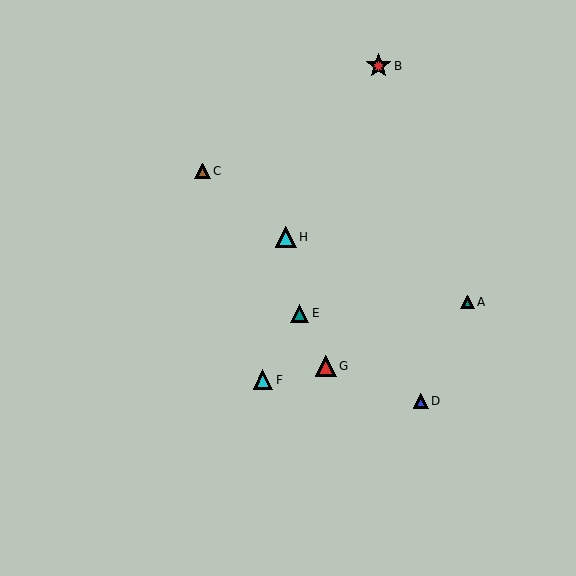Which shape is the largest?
The red star (labeled B) is the largest.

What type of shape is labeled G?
Shape G is a red triangle.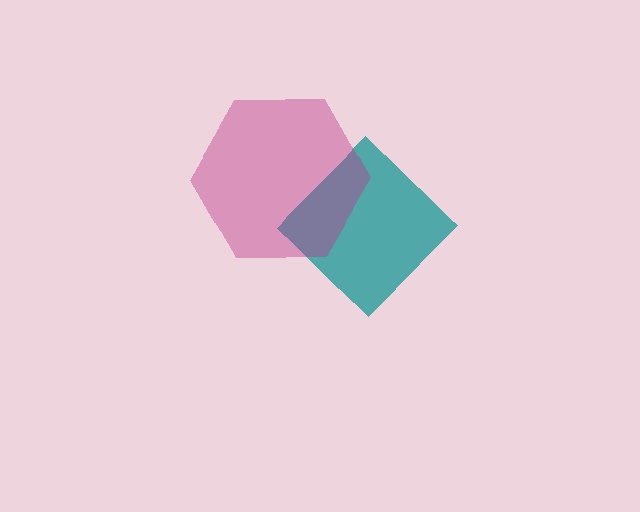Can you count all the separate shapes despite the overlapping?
Yes, there are 2 separate shapes.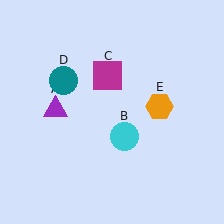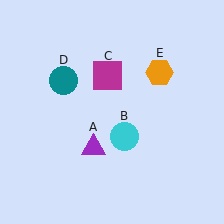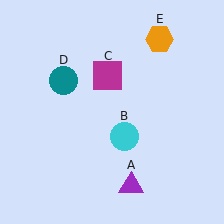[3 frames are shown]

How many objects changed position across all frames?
2 objects changed position: purple triangle (object A), orange hexagon (object E).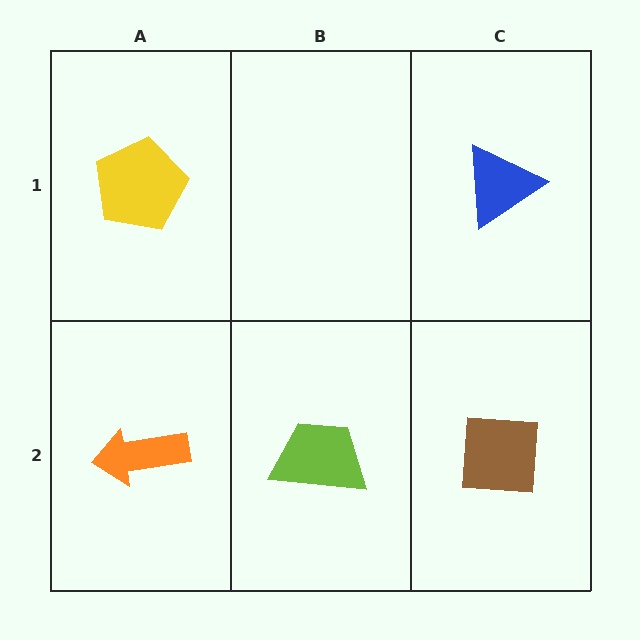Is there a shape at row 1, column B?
No, that cell is empty.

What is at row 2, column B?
A lime trapezoid.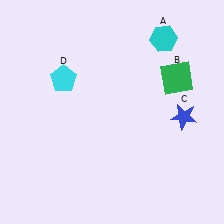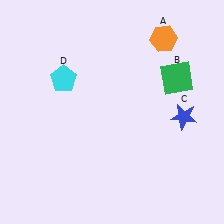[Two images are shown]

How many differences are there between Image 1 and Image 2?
There is 1 difference between the two images.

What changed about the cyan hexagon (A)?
In Image 1, A is cyan. In Image 2, it changed to orange.